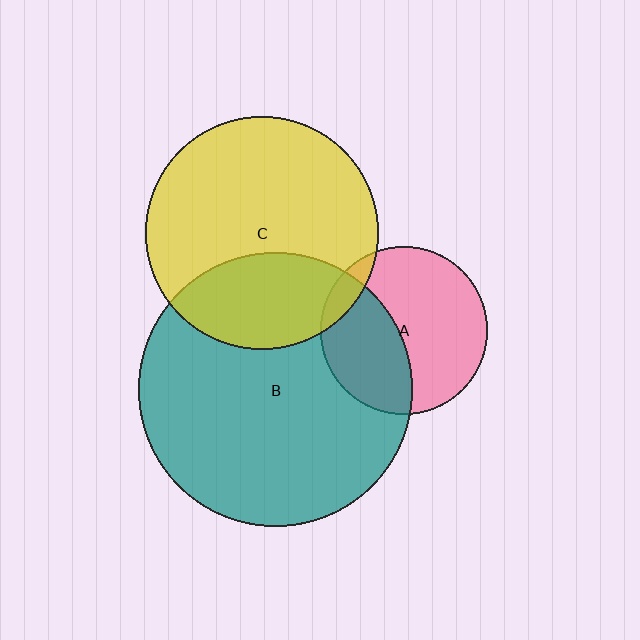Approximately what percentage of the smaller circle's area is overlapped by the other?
Approximately 30%.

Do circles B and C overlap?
Yes.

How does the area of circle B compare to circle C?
Approximately 1.4 times.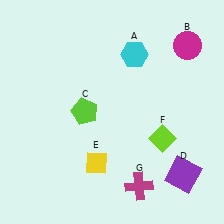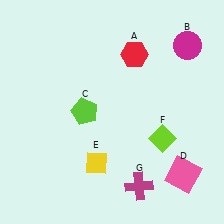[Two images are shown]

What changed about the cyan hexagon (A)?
In Image 1, A is cyan. In Image 2, it changed to red.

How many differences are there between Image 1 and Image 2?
There are 2 differences between the two images.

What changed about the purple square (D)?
In Image 1, D is purple. In Image 2, it changed to pink.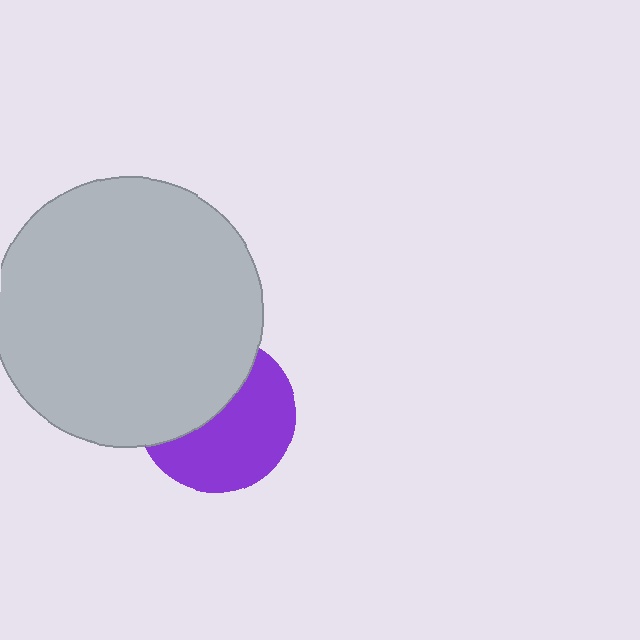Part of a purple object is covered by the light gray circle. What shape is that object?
It is a circle.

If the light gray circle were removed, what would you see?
You would see the complete purple circle.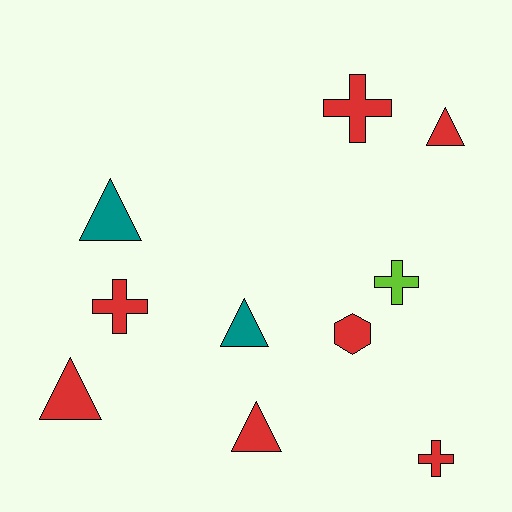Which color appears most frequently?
Red, with 7 objects.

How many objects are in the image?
There are 10 objects.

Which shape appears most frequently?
Triangle, with 5 objects.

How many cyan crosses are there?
There are no cyan crosses.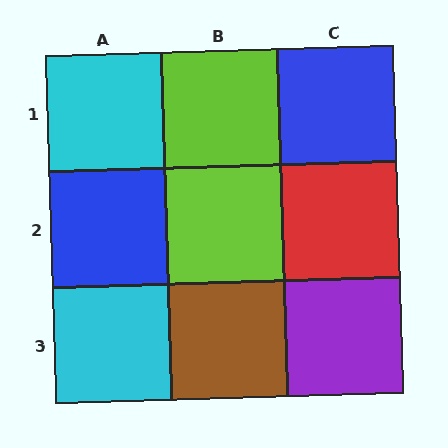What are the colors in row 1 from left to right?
Cyan, lime, blue.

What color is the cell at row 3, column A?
Cyan.